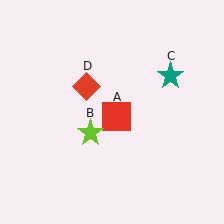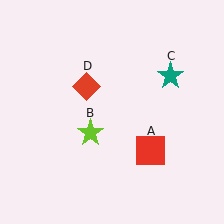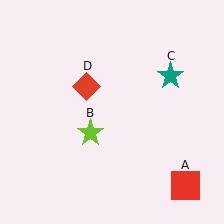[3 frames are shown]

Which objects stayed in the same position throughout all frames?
Lime star (object B) and teal star (object C) and red diamond (object D) remained stationary.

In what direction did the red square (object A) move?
The red square (object A) moved down and to the right.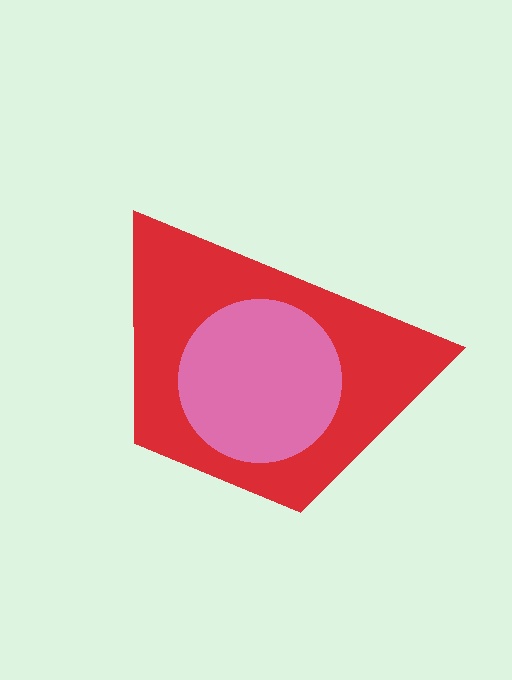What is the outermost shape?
The red trapezoid.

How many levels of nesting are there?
2.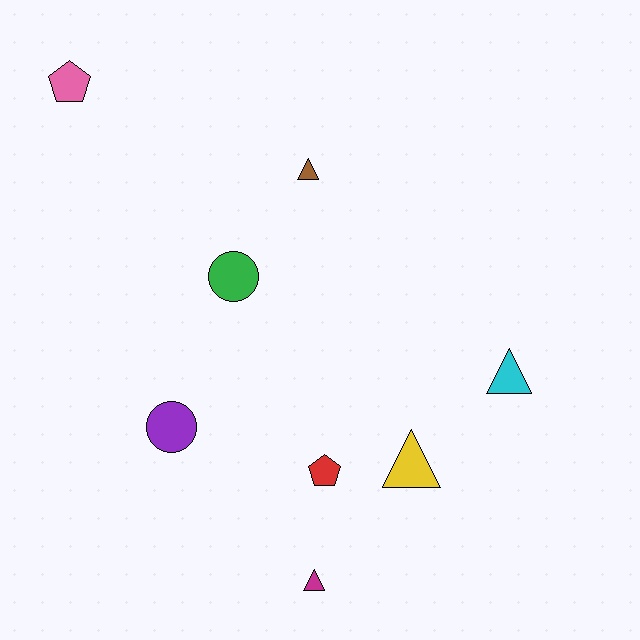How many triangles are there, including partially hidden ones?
There are 4 triangles.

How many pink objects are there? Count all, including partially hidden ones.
There is 1 pink object.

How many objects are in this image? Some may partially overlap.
There are 8 objects.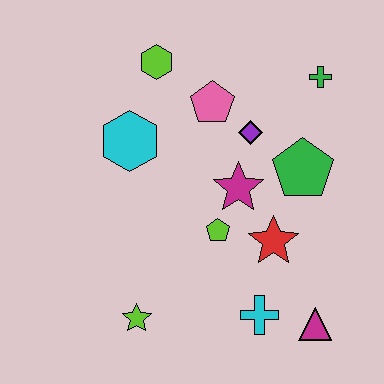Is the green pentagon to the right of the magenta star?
Yes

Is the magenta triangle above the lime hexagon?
No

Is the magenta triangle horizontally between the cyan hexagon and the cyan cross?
No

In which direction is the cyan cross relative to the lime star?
The cyan cross is to the right of the lime star.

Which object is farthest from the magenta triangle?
The lime hexagon is farthest from the magenta triangle.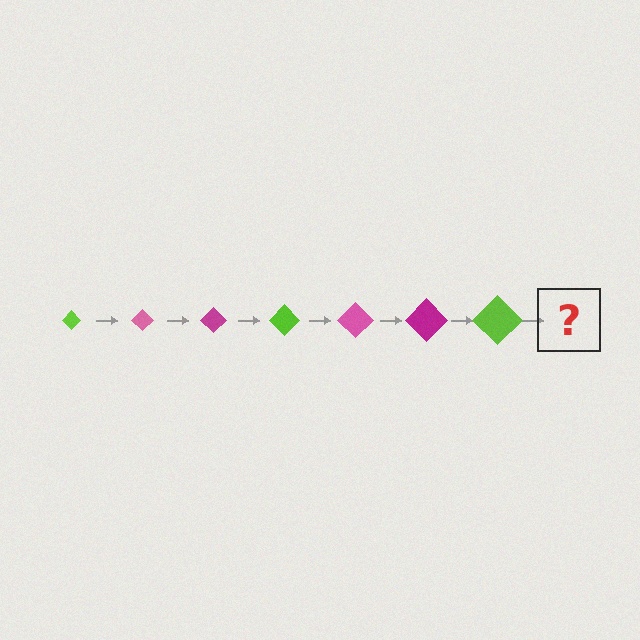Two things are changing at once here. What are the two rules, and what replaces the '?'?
The two rules are that the diamond grows larger each step and the color cycles through lime, pink, and magenta. The '?' should be a pink diamond, larger than the previous one.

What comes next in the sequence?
The next element should be a pink diamond, larger than the previous one.